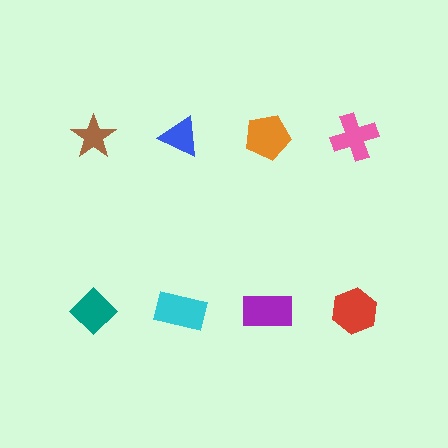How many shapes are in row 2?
4 shapes.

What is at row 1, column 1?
A brown star.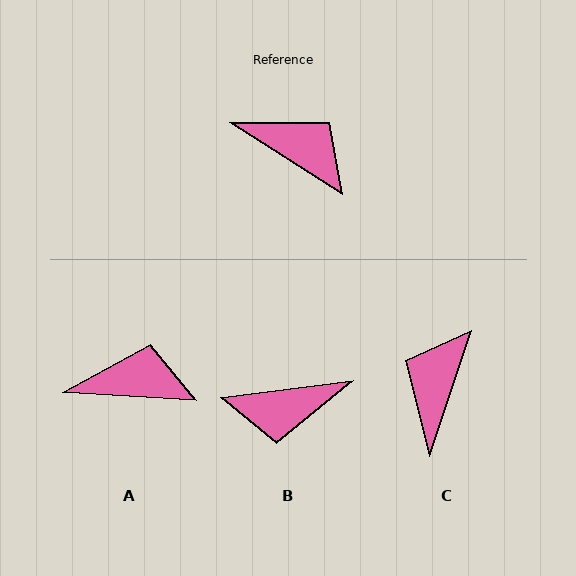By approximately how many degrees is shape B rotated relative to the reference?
Approximately 140 degrees clockwise.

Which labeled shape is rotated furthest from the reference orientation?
B, about 140 degrees away.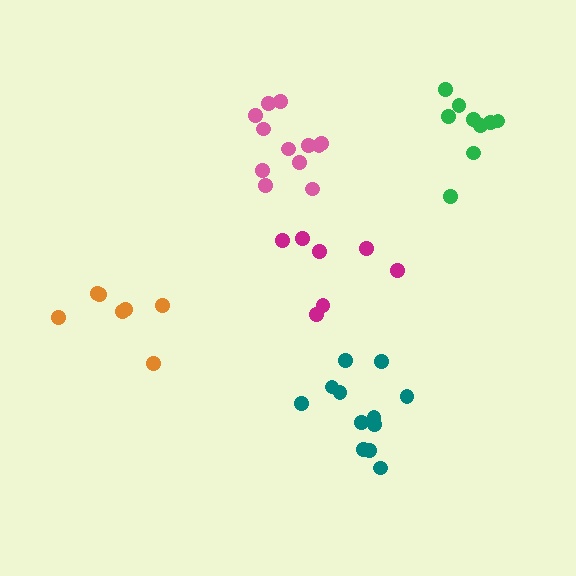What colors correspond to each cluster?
The clusters are colored: pink, teal, green, magenta, orange.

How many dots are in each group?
Group 1: 12 dots, Group 2: 12 dots, Group 3: 9 dots, Group 4: 7 dots, Group 5: 7 dots (47 total).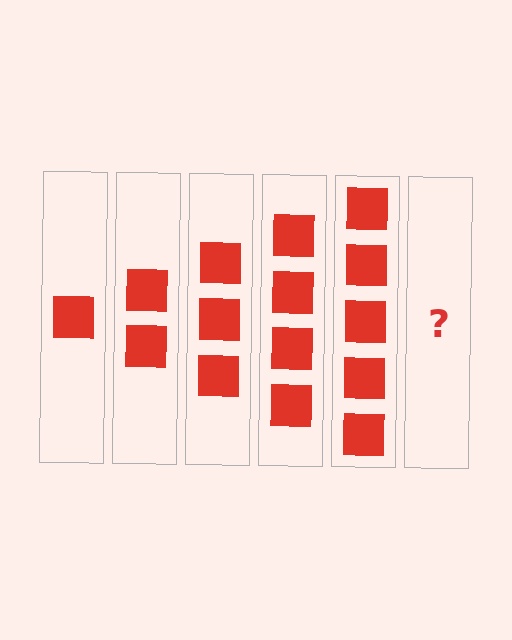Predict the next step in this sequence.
The next step is 6 squares.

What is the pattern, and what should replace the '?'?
The pattern is that each step adds one more square. The '?' should be 6 squares.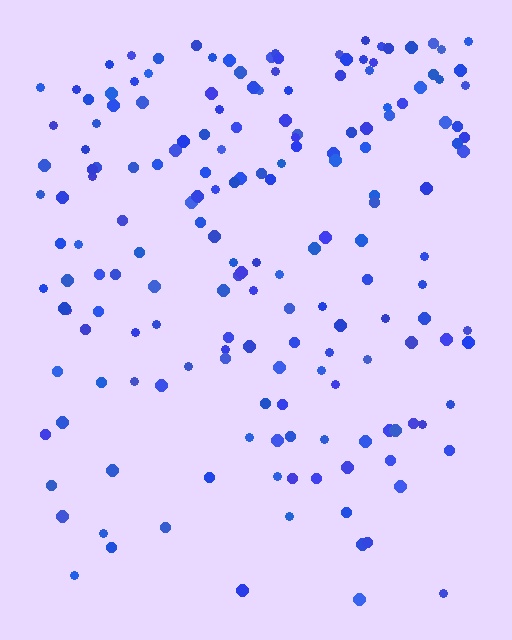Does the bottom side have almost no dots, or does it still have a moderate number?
Still a moderate number, just noticeably fewer than the top.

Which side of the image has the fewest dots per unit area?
The bottom.